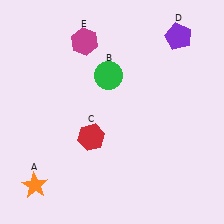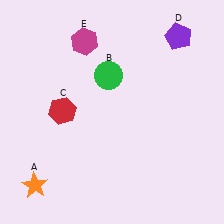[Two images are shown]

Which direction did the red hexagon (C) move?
The red hexagon (C) moved left.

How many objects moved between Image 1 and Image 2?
1 object moved between the two images.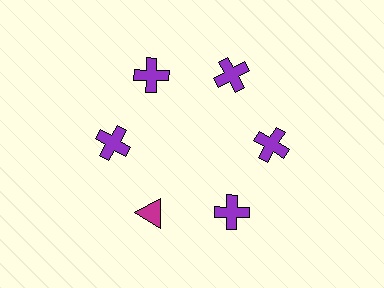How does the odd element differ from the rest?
It differs in both color (magenta instead of purple) and shape (triangle instead of cross).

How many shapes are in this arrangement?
There are 6 shapes arranged in a ring pattern.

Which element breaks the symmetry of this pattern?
The magenta triangle at roughly the 7 o'clock position breaks the symmetry. All other shapes are purple crosses.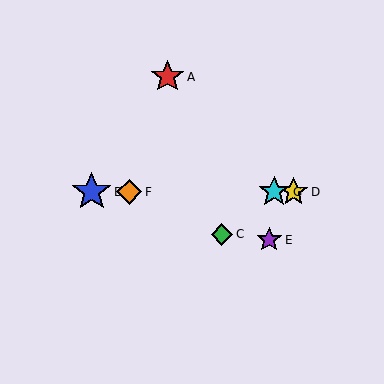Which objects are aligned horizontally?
Objects B, D, F, G are aligned horizontally.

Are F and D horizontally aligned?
Yes, both are at y≈192.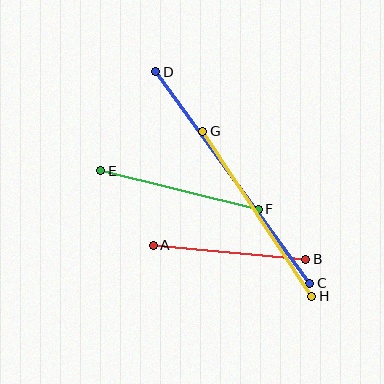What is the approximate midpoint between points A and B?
The midpoint is at approximately (229, 252) pixels.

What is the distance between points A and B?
The distance is approximately 153 pixels.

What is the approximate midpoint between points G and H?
The midpoint is at approximately (257, 214) pixels.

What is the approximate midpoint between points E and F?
The midpoint is at approximately (179, 190) pixels.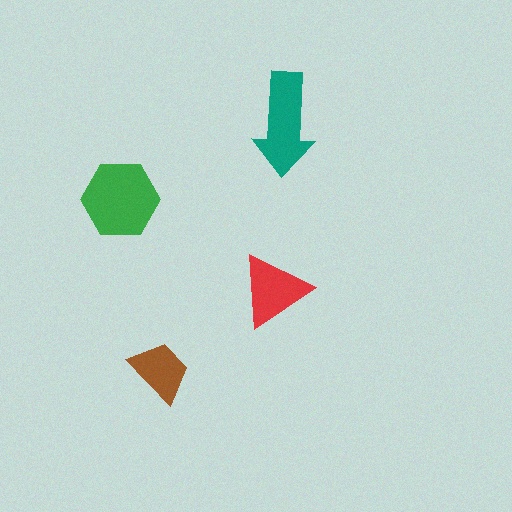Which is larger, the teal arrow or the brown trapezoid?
The teal arrow.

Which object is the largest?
The green hexagon.